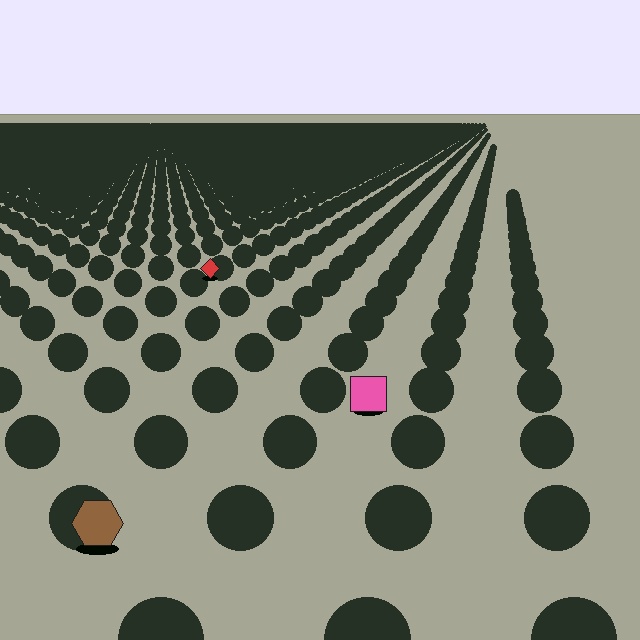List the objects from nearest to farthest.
From nearest to farthest: the brown hexagon, the pink square, the red diamond.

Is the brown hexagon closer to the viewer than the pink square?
Yes. The brown hexagon is closer — you can tell from the texture gradient: the ground texture is coarser near it.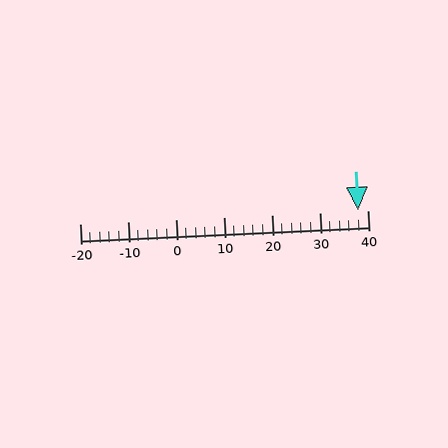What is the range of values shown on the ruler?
The ruler shows values from -20 to 40.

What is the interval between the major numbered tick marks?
The major tick marks are spaced 10 units apart.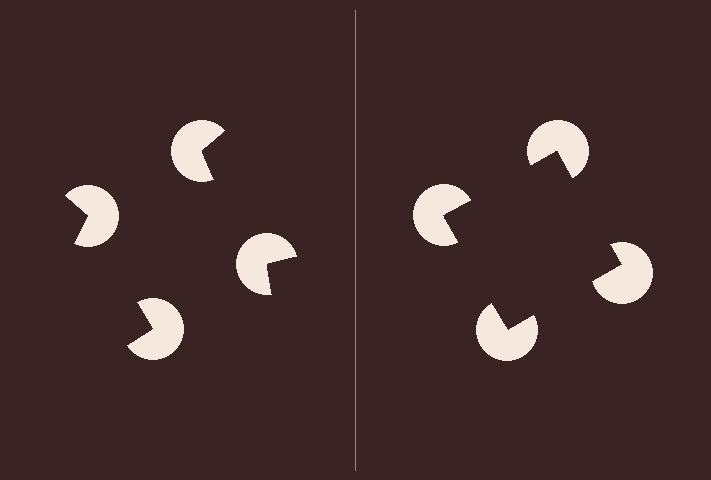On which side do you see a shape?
An illusory square appears on the right side. On the left side the wedge cuts are rotated, so no coherent shape forms.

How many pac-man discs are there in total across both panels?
8 — 4 on each side.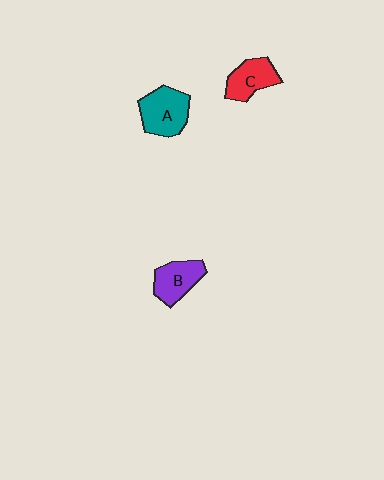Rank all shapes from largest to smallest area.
From largest to smallest: A (teal), B (purple), C (red).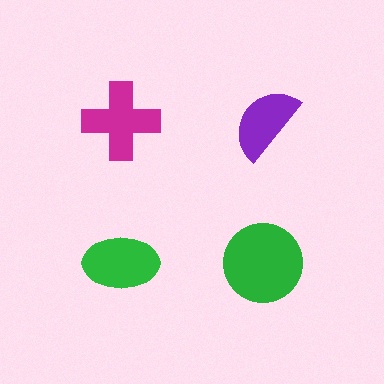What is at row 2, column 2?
A green circle.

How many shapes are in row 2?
2 shapes.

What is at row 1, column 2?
A purple semicircle.